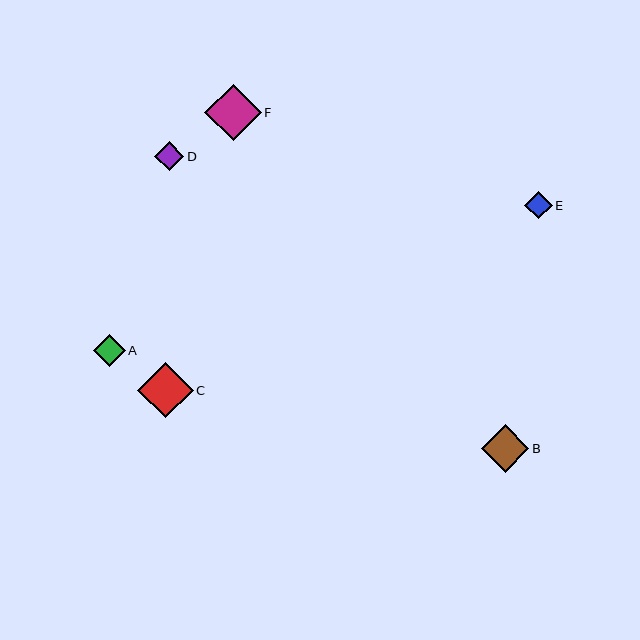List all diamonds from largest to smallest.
From largest to smallest: F, C, B, A, D, E.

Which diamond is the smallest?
Diamond E is the smallest with a size of approximately 28 pixels.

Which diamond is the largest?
Diamond F is the largest with a size of approximately 56 pixels.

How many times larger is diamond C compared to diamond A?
Diamond C is approximately 1.7 times the size of diamond A.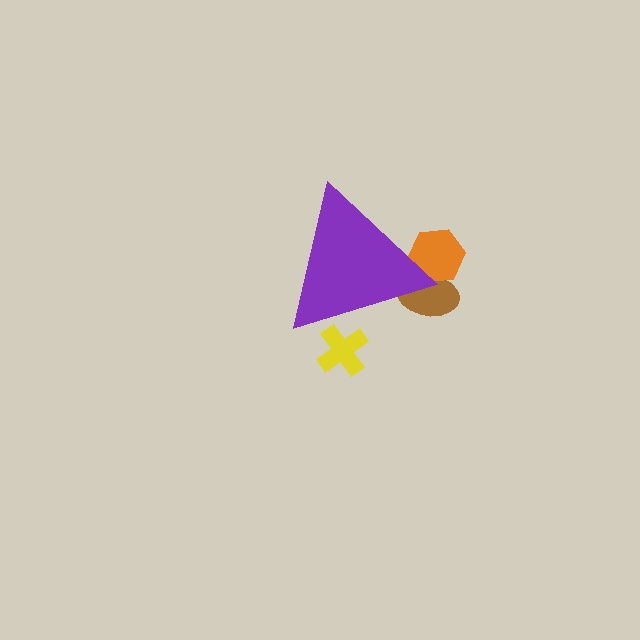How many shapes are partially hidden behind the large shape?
3 shapes are partially hidden.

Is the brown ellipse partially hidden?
Yes, the brown ellipse is partially hidden behind the purple triangle.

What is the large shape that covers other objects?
A purple triangle.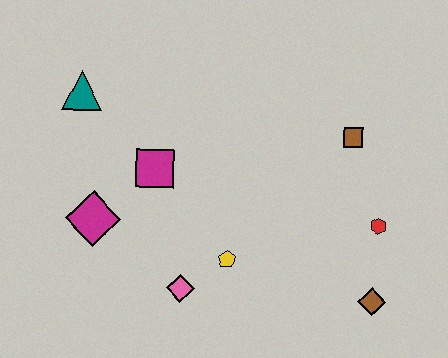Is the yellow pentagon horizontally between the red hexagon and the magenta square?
Yes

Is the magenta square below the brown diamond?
No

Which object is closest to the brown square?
The red hexagon is closest to the brown square.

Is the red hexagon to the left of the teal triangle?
No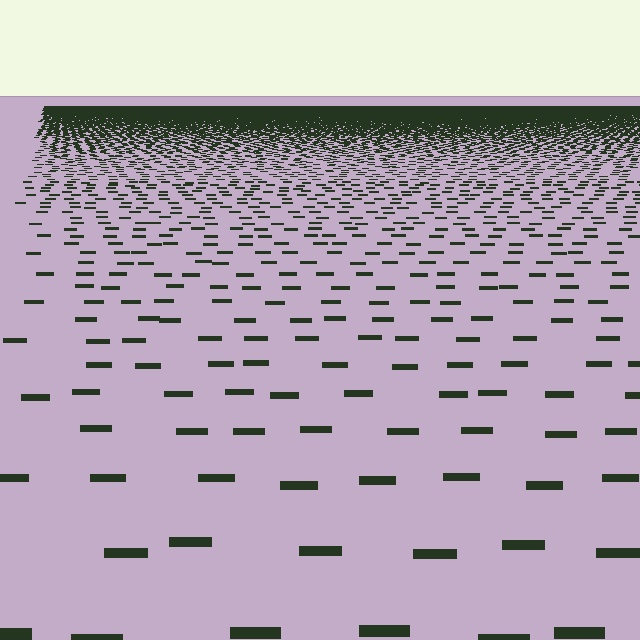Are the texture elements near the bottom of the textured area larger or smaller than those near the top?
Larger. Near the bottom, elements are closer to the viewer and appear at a bigger on-screen size.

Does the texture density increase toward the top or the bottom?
Density increases toward the top.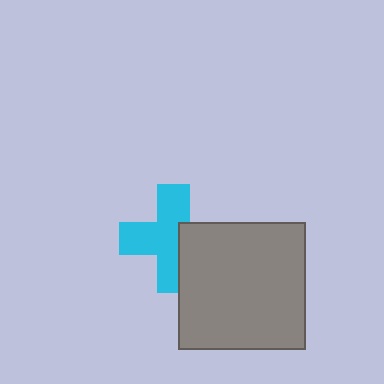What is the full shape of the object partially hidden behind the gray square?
The partially hidden object is a cyan cross.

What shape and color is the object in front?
The object in front is a gray square.